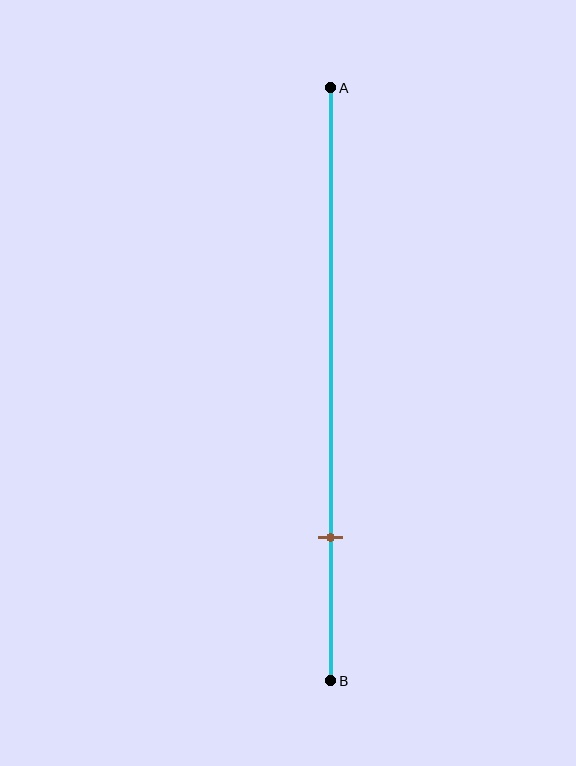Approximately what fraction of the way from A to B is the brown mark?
The brown mark is approximately 75% of the way from A to B.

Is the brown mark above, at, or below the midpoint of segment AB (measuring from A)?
The brown mark is below the midpoint of segment AB.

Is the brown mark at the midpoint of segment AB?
No, the mark is at about 75% from A, not at the 50% midpoint.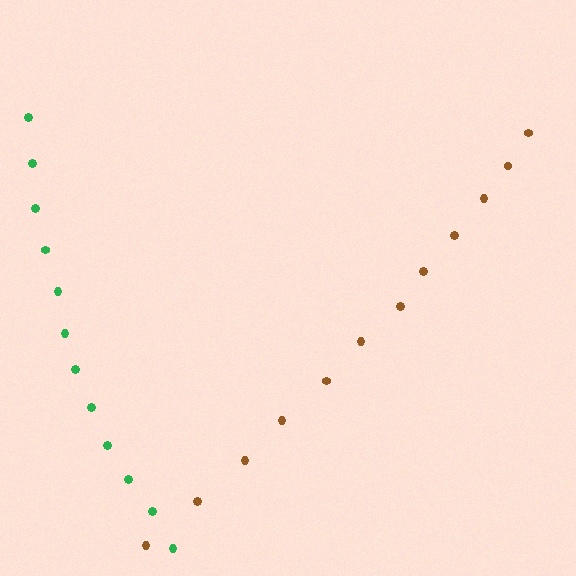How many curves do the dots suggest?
There are 2 distinct paths.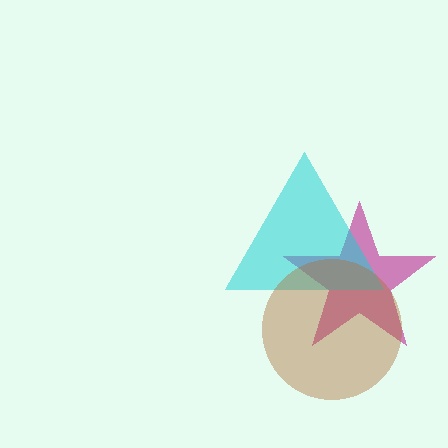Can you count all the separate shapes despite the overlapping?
Yes, there are 3 separate shapes.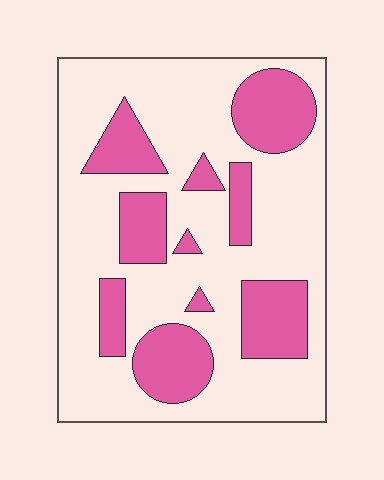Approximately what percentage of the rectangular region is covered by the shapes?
Approximately 30%.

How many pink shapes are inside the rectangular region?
10.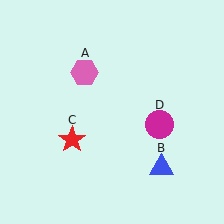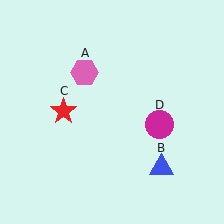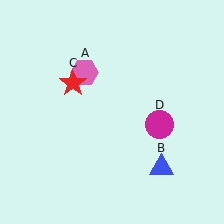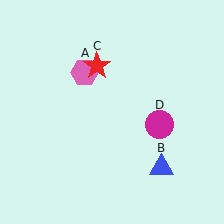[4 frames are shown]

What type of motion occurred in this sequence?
The red star (object C) rotated clockwise around the center of the scene.